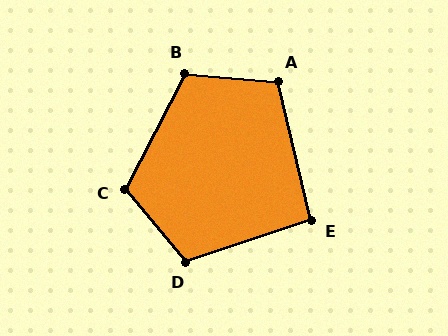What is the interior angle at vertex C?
Approximately 112 degrees (obtuse).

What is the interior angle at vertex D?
Approximately 111 degrees (obtuse).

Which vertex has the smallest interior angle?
E, at approximately 95 degrees.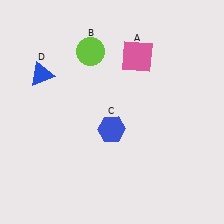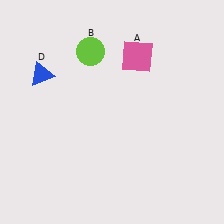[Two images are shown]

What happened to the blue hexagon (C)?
The blue hexagon (C) was removed in Image 2. It was in the bottom-left area of Image 1.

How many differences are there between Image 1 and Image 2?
There is 1 difference between the two images.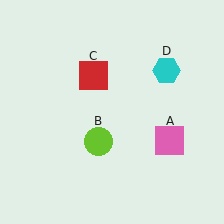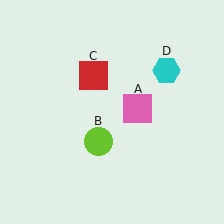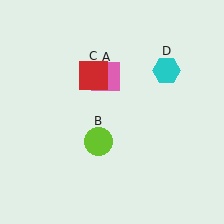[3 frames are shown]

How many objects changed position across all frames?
1 object changed position: pink square (object A).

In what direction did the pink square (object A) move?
The pink square (object A) moved up and to the left.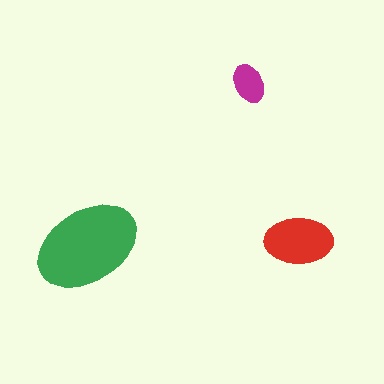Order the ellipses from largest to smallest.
the green one, the red one, the magenta one.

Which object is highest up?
The magenta ellipse is topmost.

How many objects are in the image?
There are 3 objects in the image.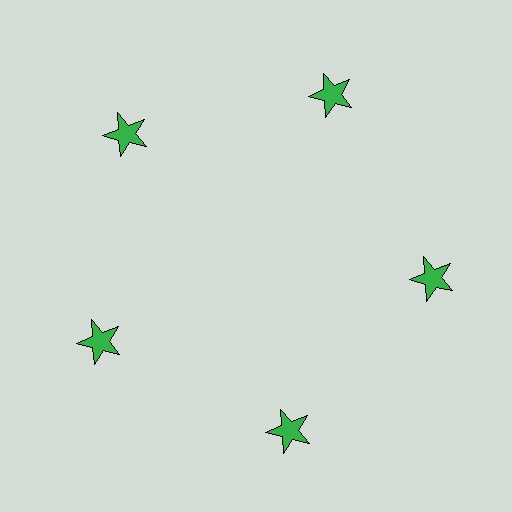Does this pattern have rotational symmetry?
Yes, this pattern has 5-fold rotational symmetry. It looks the same after rotating 72 degrees around the center.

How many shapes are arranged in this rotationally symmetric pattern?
There are 5 shapes, arranged in 5 groups of 1.